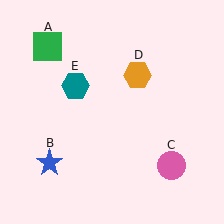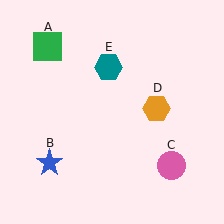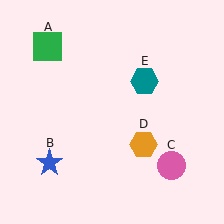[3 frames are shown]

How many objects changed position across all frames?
2 objects changed position: orange hexagon (object D), teal hexagon (object E).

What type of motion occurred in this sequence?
The orange hexagon (object D), teal hexagon (object E) rotated clockwise around the center of the scene.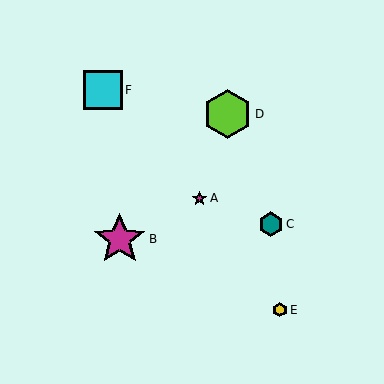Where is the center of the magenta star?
The center of the magenta star is at (120, 239).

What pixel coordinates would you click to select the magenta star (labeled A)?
Click at (199, 198) to select the magenta star A.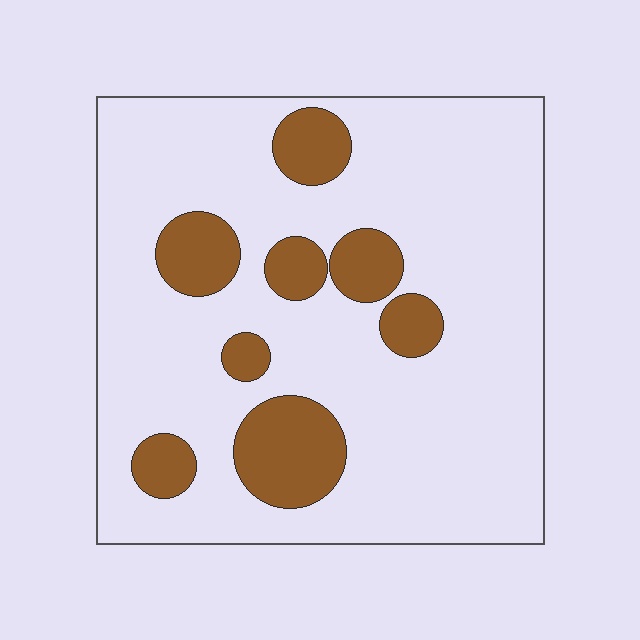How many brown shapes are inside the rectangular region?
8.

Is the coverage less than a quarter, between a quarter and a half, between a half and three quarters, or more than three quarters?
Less than a quarter.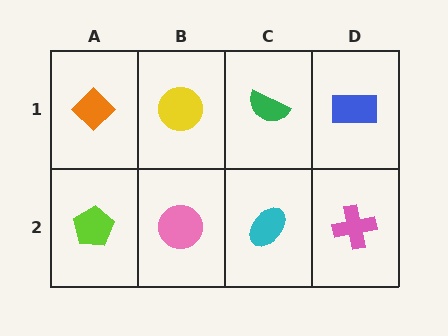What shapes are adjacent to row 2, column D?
A blue rectangle (row 1, column D), a cyan ellipse (row 2, column C).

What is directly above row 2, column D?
A blue rectangle.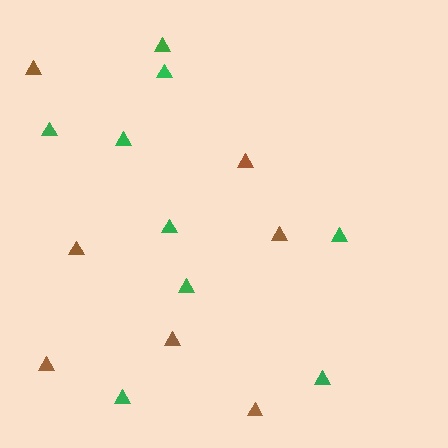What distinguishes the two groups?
There are 2 groups: one group of green triangles (9) and one group of brown triangles (7).